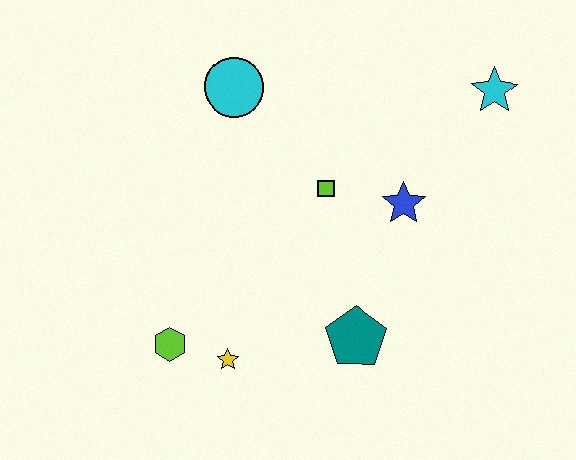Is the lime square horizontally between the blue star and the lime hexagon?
Yes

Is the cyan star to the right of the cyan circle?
Yes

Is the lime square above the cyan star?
No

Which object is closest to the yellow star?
The lime hexagon is closest to the yellow star.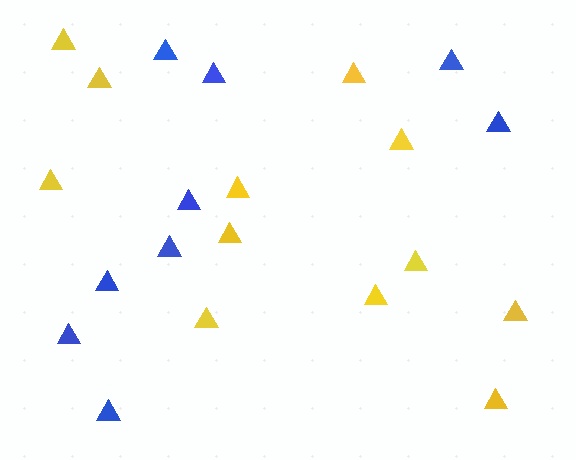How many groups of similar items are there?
There are 2 groups: one group of yellow triangles (12) and one group of blue triangles (9).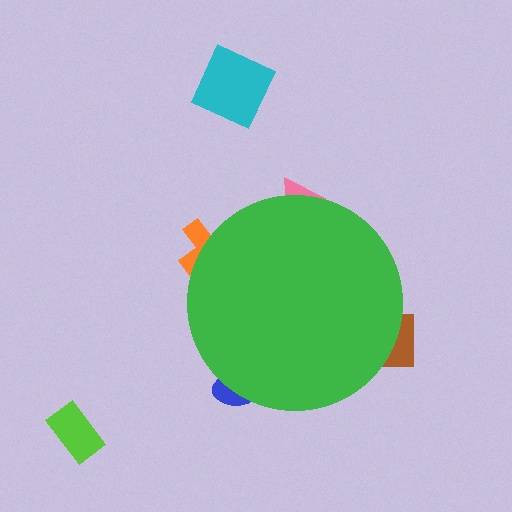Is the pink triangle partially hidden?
Yes, the pink triangle is partially hidden behind the green circle.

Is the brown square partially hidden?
Yes, the brown square is partially hidden behind the green circle.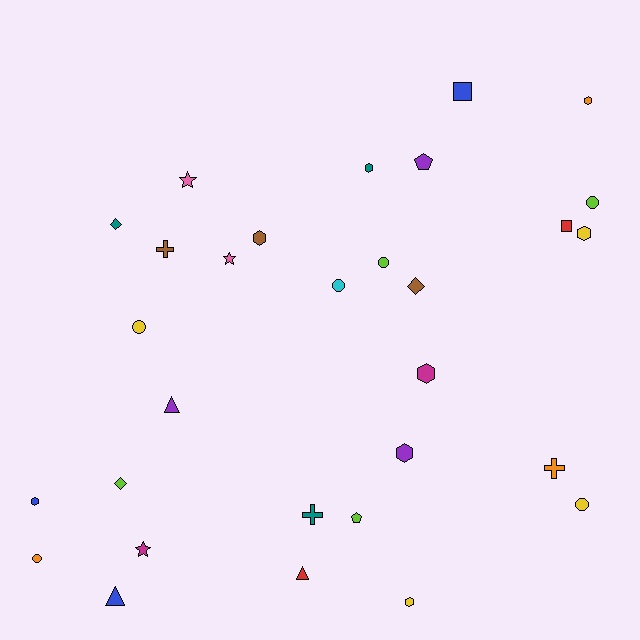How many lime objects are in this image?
There are 4 lime objects.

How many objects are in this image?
There are 30 objects.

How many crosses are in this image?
There are 3 crosses.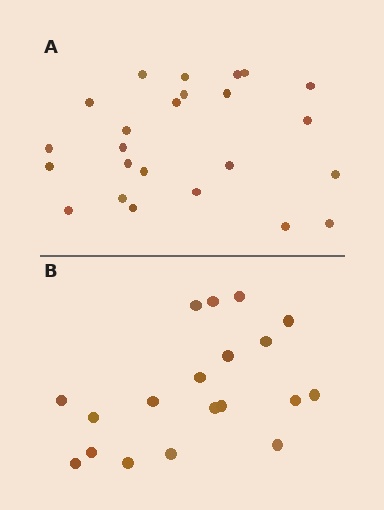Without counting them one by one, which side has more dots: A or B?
Region A (the top region) has more dots.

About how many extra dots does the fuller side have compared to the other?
Region A has about 5 more dots than region B.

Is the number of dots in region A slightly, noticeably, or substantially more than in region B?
Region A has noticeably more, but not dramatically so. The ratio is roughly 1.3 to 1.